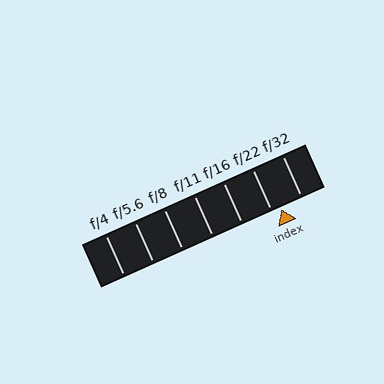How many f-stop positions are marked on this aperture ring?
There are 7 f-stop positions marked.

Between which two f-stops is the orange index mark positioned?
The index mark is between f/22 and f/32.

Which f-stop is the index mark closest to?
The index mark is closest to f/22.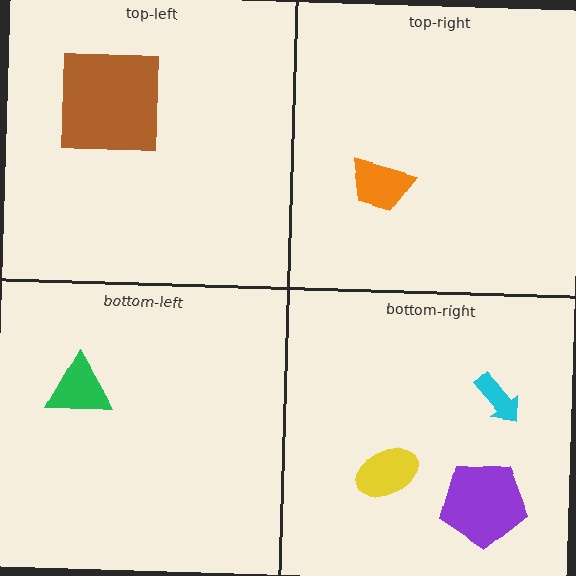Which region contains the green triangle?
The bottom-left region.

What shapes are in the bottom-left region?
The green triangle.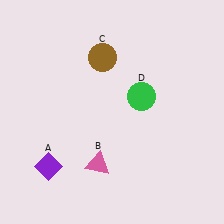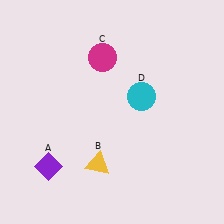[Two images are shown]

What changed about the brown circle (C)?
In Image 1, C is brown. In Image 2, it changed to magenta.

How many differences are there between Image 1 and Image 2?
There are 3 differences between the two images.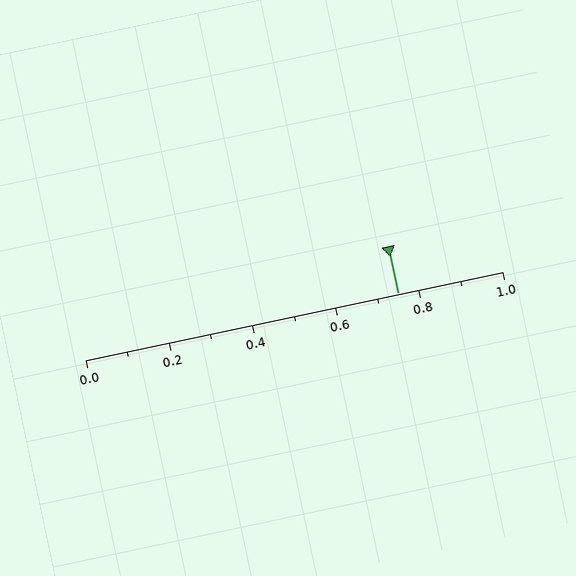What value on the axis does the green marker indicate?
The marker indicates approximately 0.75.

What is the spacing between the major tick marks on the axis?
The major ticks are spaced 0.2 apart.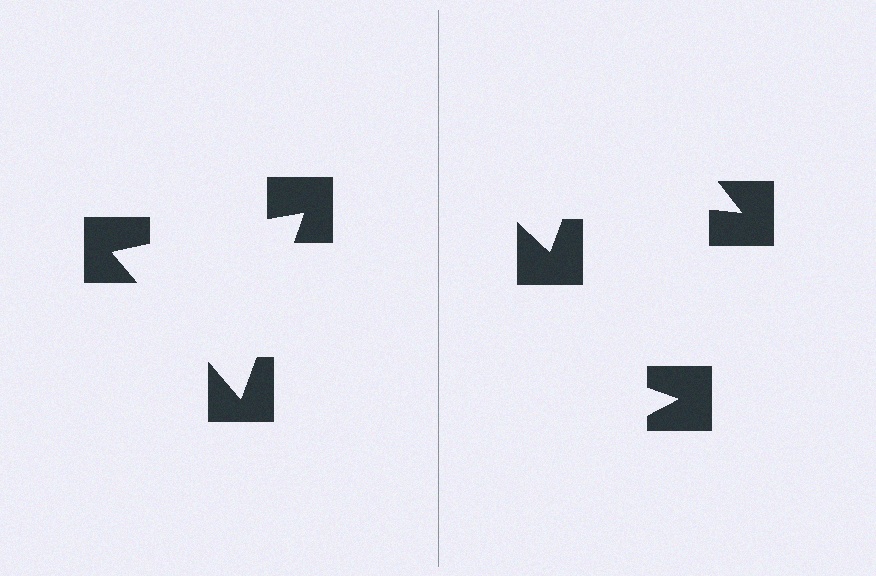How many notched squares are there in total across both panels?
6 — 3 on each side.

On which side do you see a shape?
An illusory triangle appears on the left side. On the right side the wedge cuts are rotated, so no coherent shape forms.